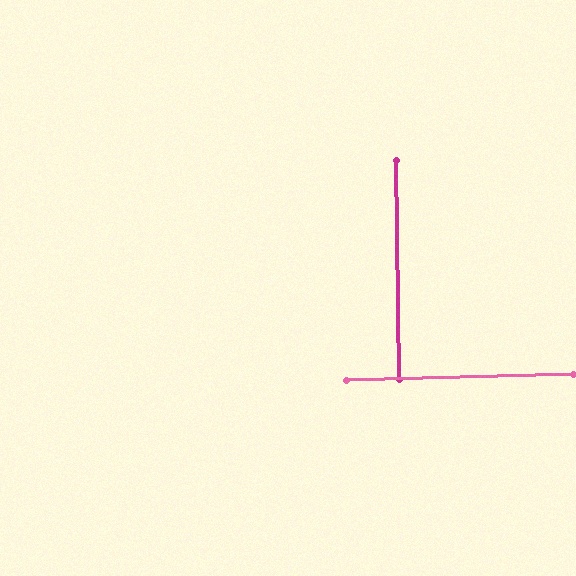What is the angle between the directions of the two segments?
Approximately 89 degrees.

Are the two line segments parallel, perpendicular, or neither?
Perpendicular — they meet at approximately 89°.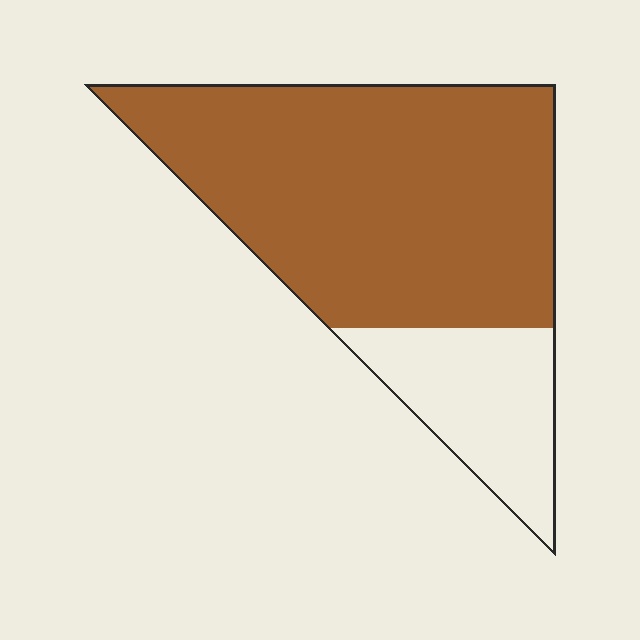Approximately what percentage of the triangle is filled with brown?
Approximately 75%.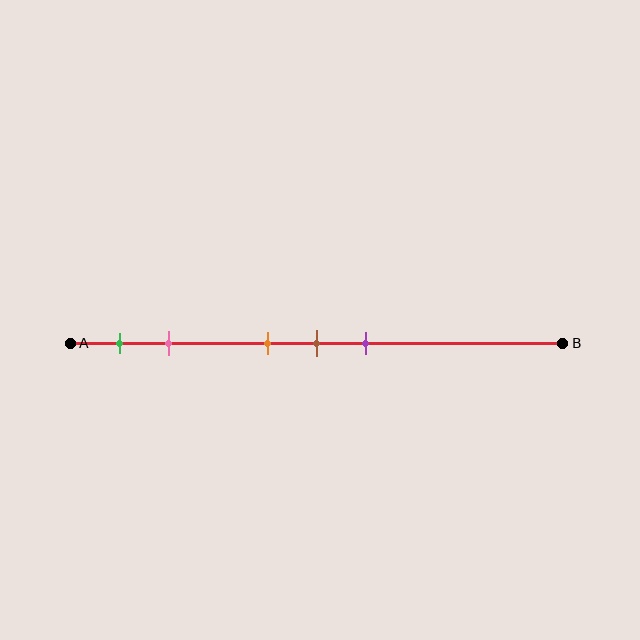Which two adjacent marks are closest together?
The orange and brown marks are the closest adjacent pair.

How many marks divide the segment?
There are 5 marks dividing the segment.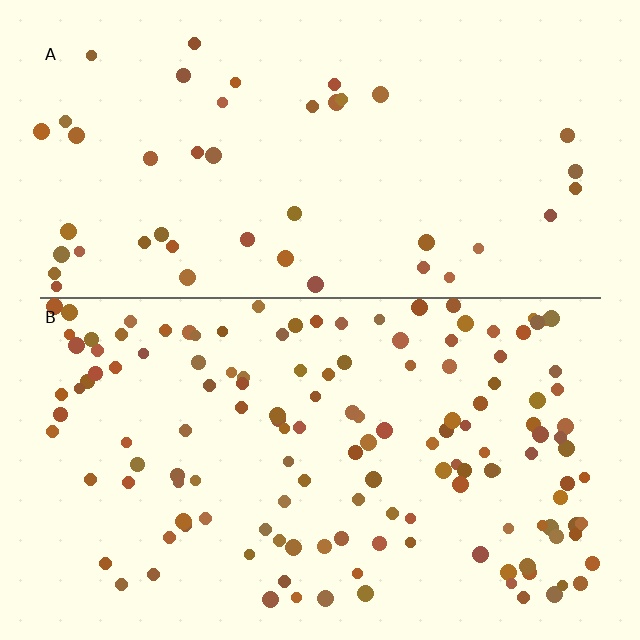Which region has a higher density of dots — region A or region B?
B (the bottom).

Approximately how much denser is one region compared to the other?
Approximately 3.2× — region B over region A.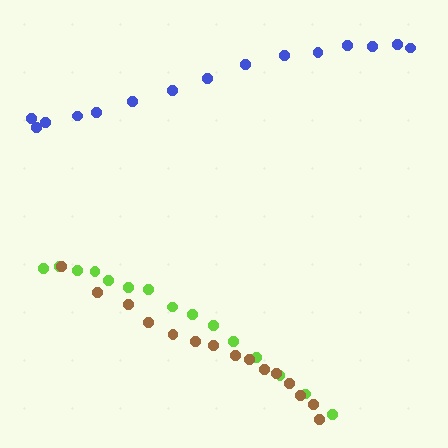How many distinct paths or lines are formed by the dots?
There are 3 distinct paths.